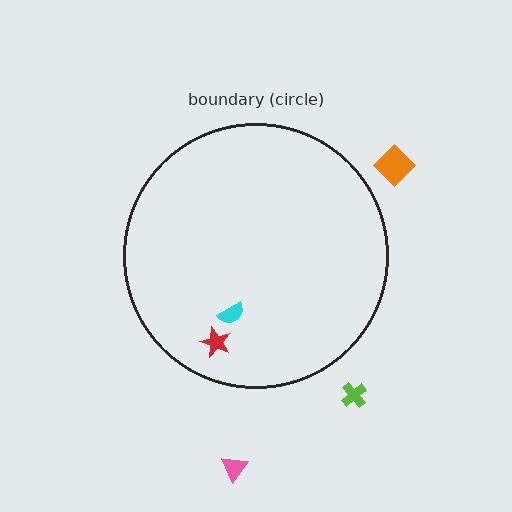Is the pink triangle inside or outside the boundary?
Outside.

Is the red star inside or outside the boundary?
Inside.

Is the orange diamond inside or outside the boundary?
Outside.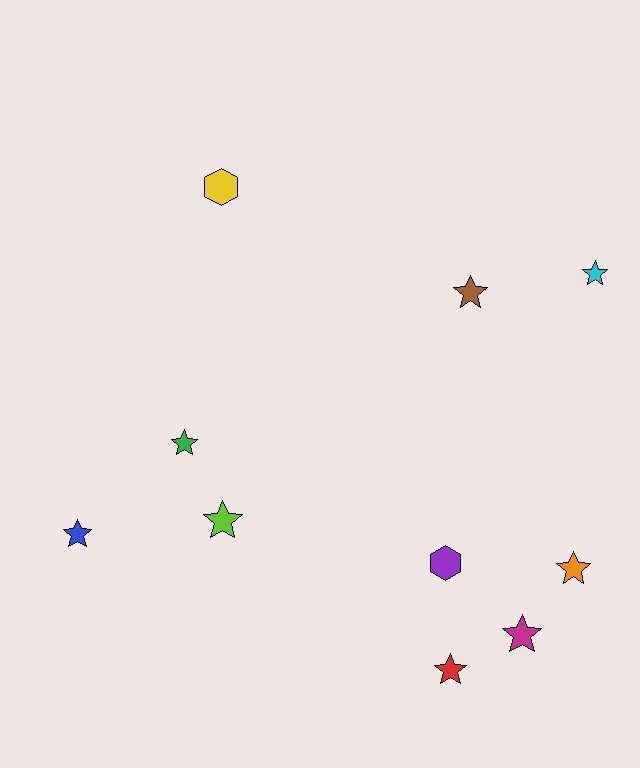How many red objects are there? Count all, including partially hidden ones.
There is 1 red object.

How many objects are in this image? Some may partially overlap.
There are 10 objects.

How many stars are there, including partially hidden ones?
There are 8 stars.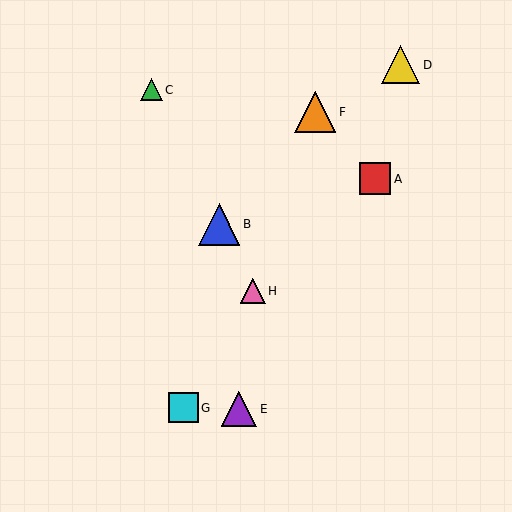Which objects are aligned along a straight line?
Objects B, C, H are aligned along a straight line.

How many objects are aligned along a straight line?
3 objects (B, C, H) are aligned along a straight line.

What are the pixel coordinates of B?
Object B is at (219, 224).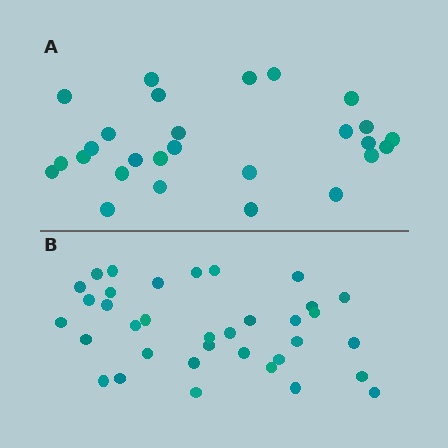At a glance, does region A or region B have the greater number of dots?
Region B (the bottom region) has more dots.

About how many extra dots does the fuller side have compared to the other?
Region B has roughly 8 or so more dots than region A.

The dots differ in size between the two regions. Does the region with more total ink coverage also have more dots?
No. Region A has more total ink coverage because its dots are larger, but region B actually contains more individual dots. Total area can be misleading — the number of items is what matters here.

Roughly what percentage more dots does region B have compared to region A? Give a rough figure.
About 30% more.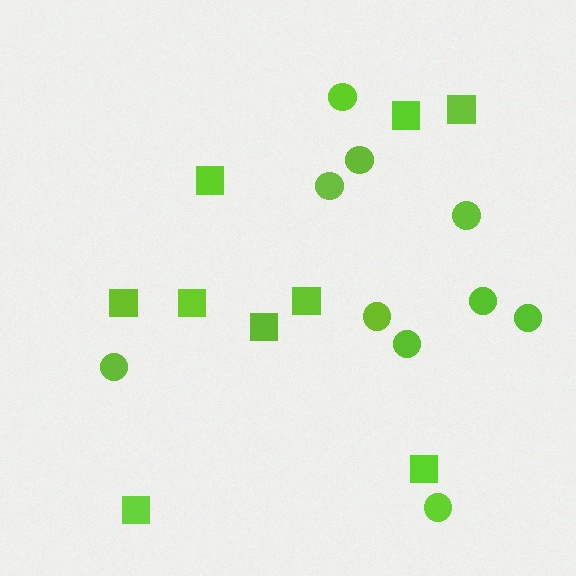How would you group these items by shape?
There are 2 groups: one group of circles (10) and one group of squares (9).